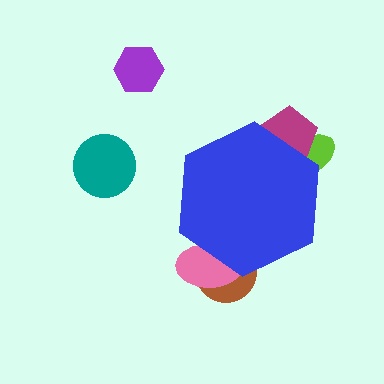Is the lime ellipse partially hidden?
Yes, the lime ellipse is partially hidden behind the blue hexagon.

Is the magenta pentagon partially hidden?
Yes, the magenta pentagon is partially hidden behind the blue hexagon.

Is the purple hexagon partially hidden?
No, the purple hexagon is fully visible.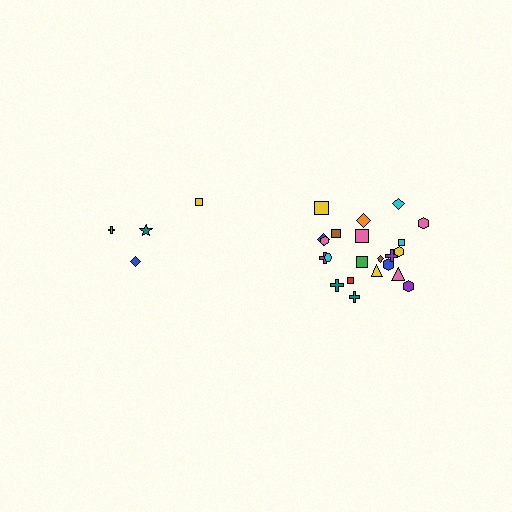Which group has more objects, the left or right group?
The right group.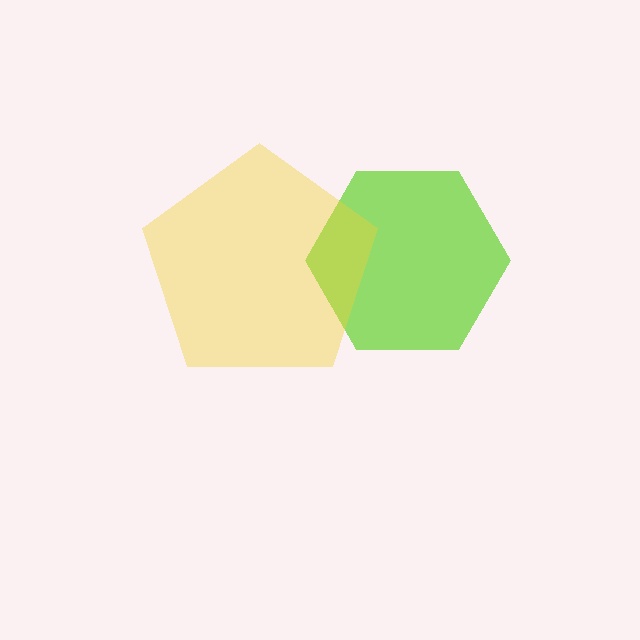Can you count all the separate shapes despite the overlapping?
Yes, there are 2 separate shapes.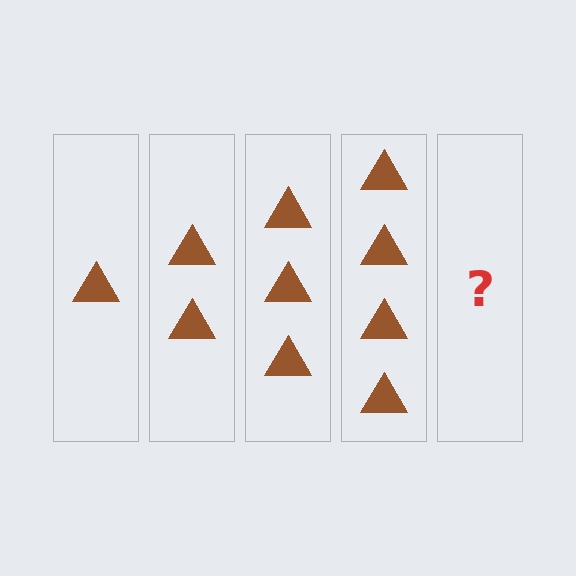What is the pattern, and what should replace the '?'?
The pattern is that each step adds one more triangle. The '?' should be 5 triangles.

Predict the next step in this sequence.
The next step is 5 triangles.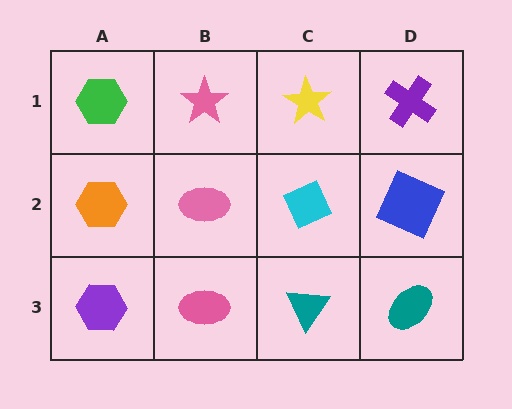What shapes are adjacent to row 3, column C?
A cyan diamond (row 2, column C), a pink ellipse (row 3, column B), a teal ellipse (row 3, column D).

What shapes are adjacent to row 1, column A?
An orange hexagon (row 2, column A), a pink star (row 1, column B).